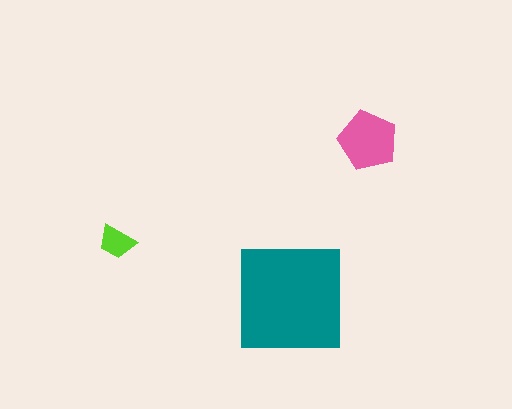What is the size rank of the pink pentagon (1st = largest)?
2nd.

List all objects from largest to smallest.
The teal square, the pink pentagon, the lime trapezoid.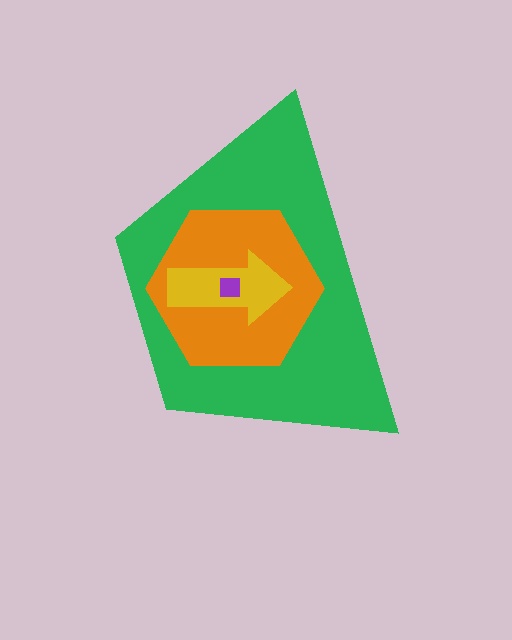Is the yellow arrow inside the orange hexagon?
Yes.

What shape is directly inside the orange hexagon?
The yellow arrow.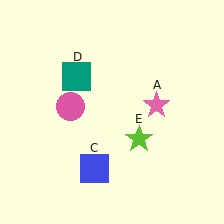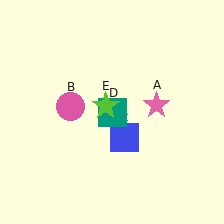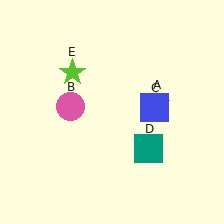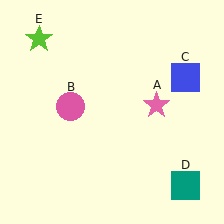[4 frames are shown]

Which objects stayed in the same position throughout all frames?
Pink star (object A) and pink circle (object B) remained stationary.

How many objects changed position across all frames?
3 objects changed position: blue square (object C), teal square (object D), lime star (object E).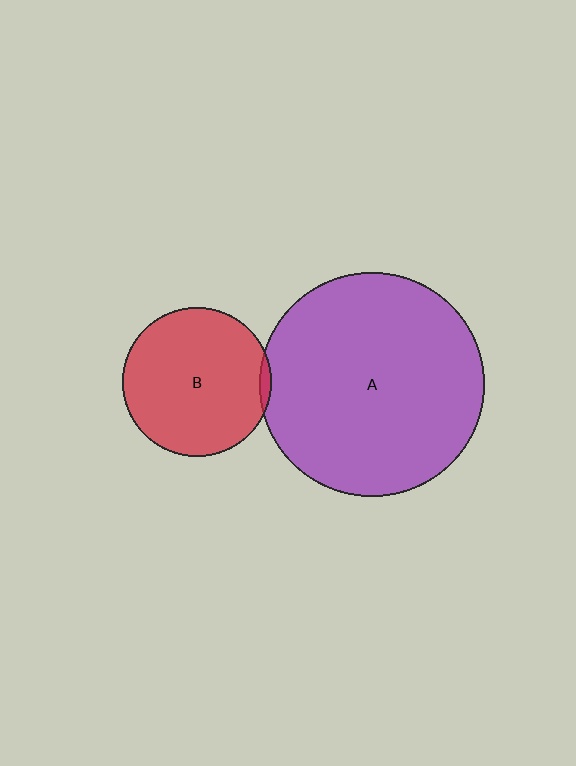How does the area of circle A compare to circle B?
Approximately 2.3 times.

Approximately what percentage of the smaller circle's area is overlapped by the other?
Approximately 5%.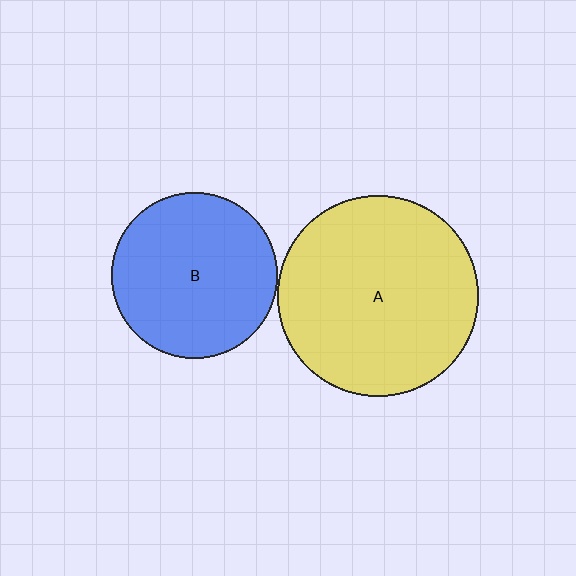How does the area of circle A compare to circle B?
Approximately 1.5 times.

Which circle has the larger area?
Circle A (yellow).